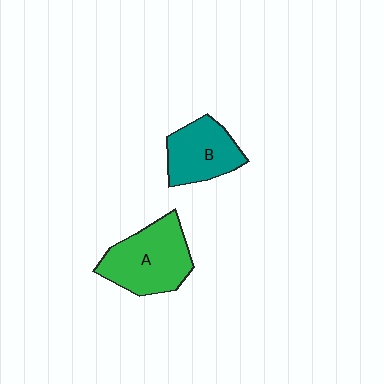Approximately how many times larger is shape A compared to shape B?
Approximately 1.3 times.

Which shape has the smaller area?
Shape B (teal).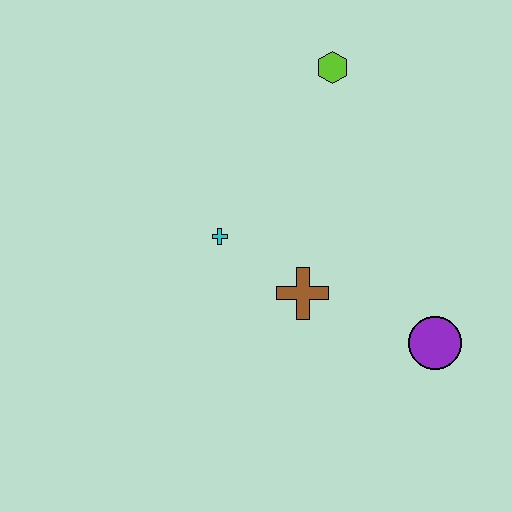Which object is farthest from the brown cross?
The lime hexagon is farthest from the brown cross.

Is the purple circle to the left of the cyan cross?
No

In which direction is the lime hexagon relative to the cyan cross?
The lime hexagon is above the cyan cross.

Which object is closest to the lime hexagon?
The cyan cross is closest to the lime hexagon.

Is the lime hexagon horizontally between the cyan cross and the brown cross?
No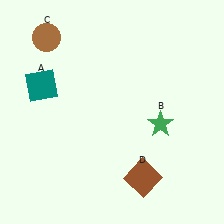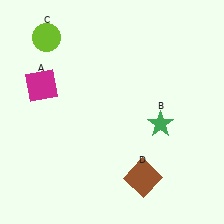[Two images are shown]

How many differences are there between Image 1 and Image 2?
There are 2 differences between the two images.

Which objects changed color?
A changed from teal to magenta. C changed from brown to lime.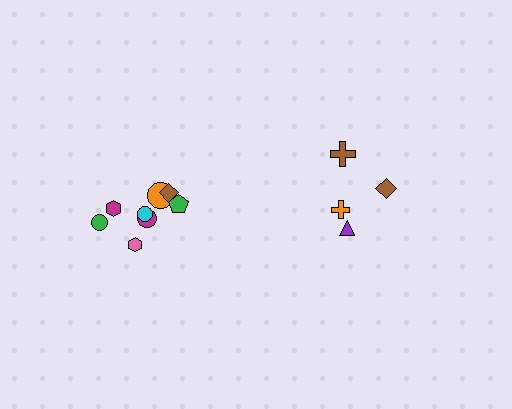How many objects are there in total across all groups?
There are 12 objects.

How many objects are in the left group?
There are 8 objects.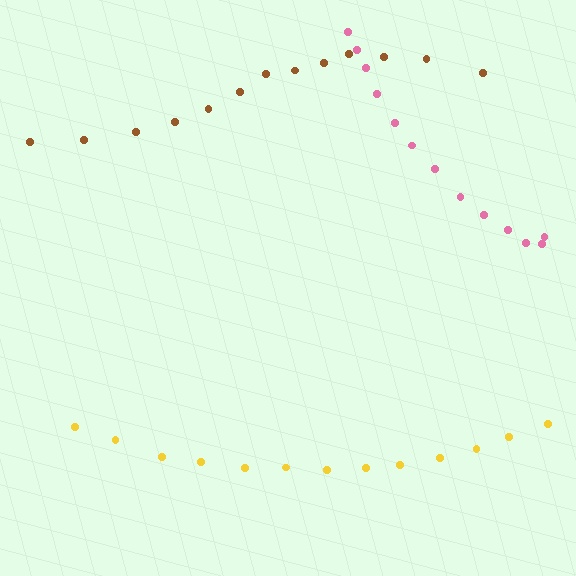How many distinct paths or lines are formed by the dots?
There are 3 distinct paths.